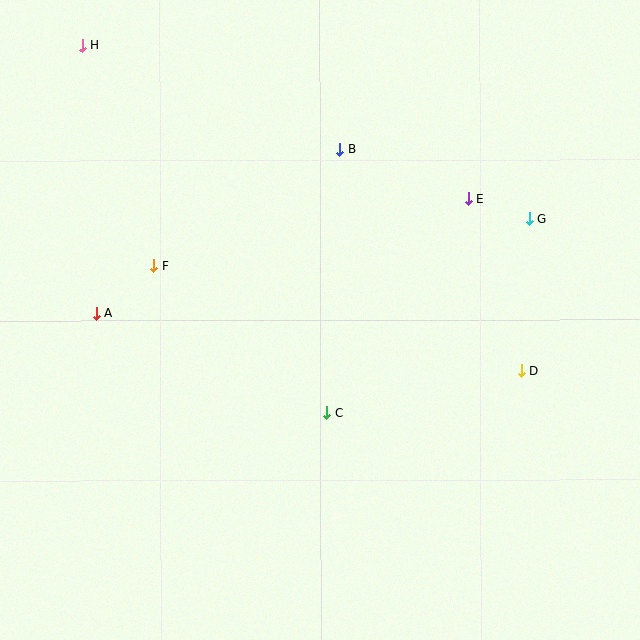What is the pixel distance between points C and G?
The distance between C and G is 280 pixels.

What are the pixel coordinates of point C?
Point C is at (327, 413).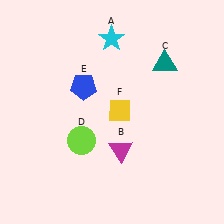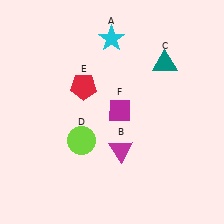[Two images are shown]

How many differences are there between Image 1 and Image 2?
There are 2 differences between the two images.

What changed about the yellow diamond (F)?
In Image 1, F is yellow. In Image 2, it changed to magenta.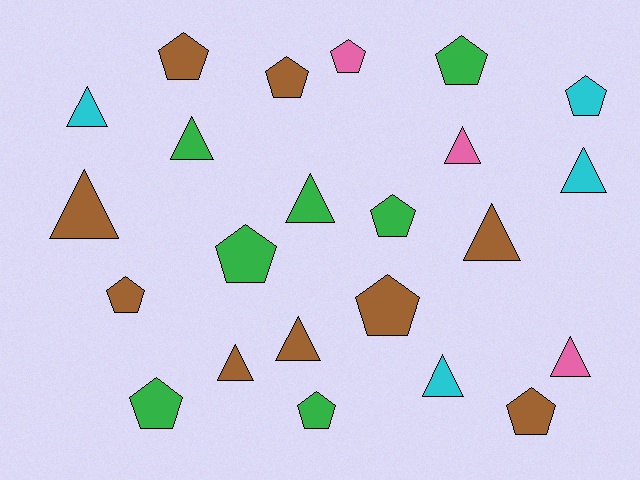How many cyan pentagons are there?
There is 1 cyan pentagon.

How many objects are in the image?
There are 23 objects.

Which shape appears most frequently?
Pentagon, with 12 objects.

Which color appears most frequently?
Brown, with 9 objects.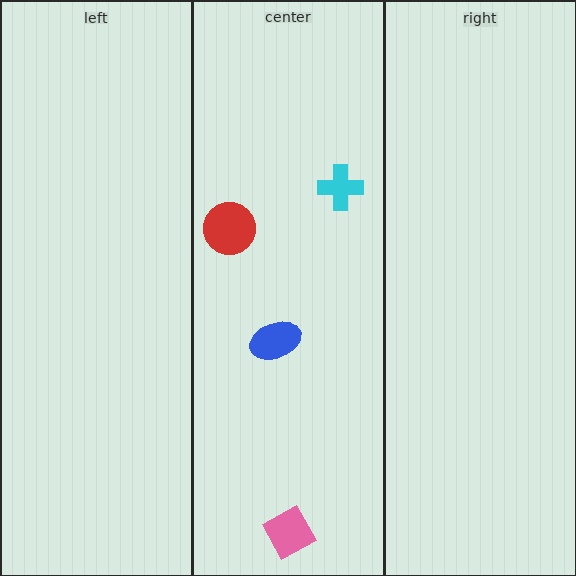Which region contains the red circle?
The center region.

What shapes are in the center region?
The cyan cross, the blue ellipse, the red circle, the pink diamond.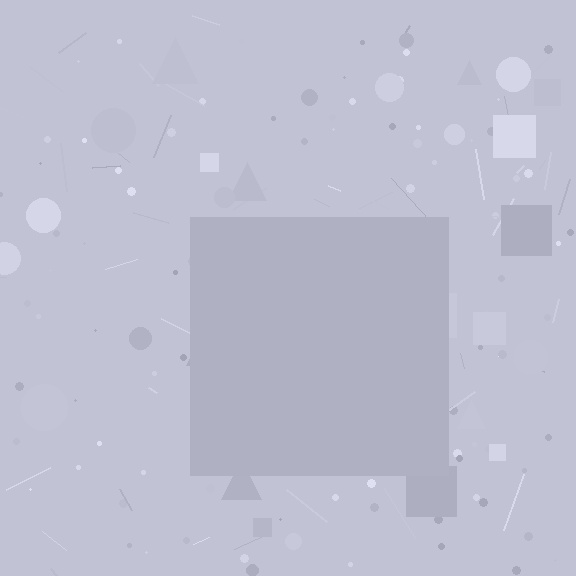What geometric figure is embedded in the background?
A square is embedded in the background.